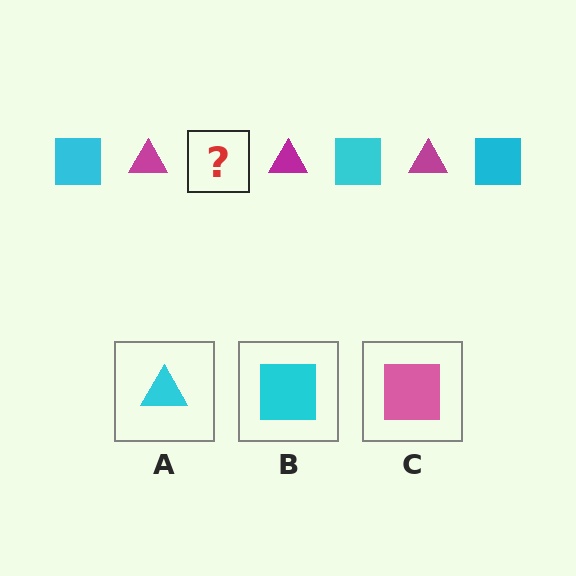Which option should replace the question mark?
Option B.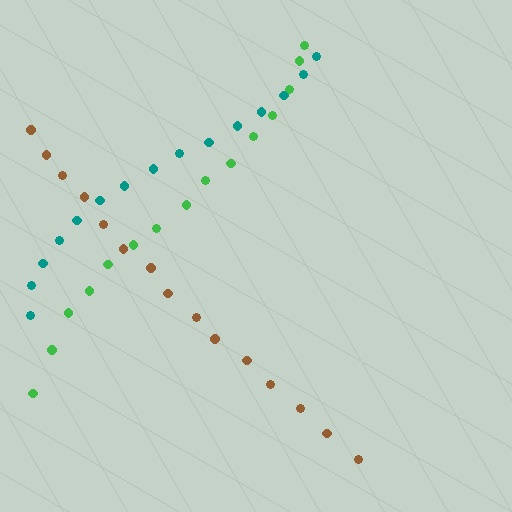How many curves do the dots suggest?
There are 3 distinct paths.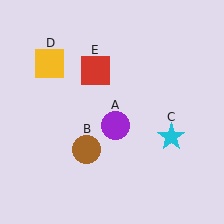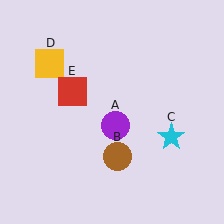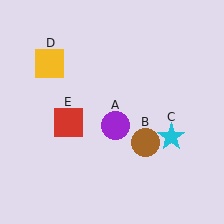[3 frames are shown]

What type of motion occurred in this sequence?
The brown circle (object B), red square (object E) rotated counterclockwise around the center of the scene.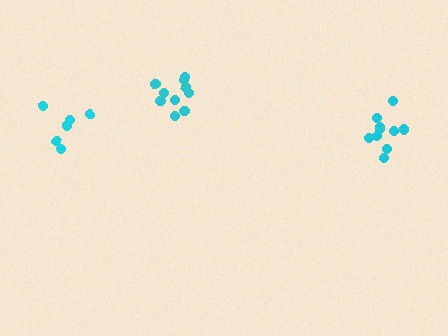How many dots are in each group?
Group 1: 6 dots, Group 2: 10 dots, Group 3: 10 dots (26 total).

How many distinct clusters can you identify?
There are 3 distinct clusters.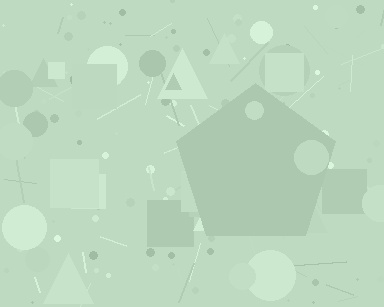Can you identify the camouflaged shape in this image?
The camouflaged shape is a pentagon.